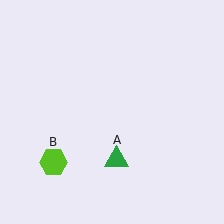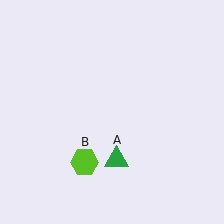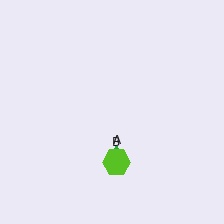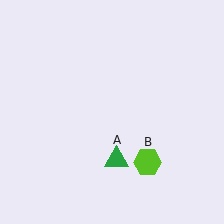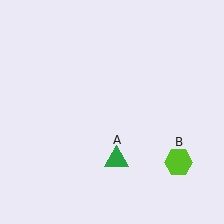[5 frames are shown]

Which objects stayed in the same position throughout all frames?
Green triangle (object A) remained stationary.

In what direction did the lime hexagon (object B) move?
The lime hexagon (object B) moved right.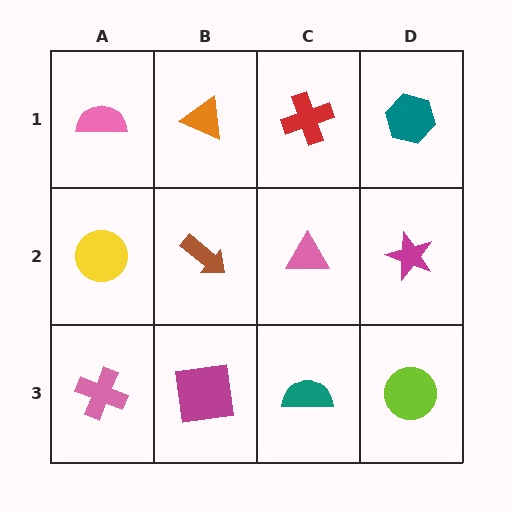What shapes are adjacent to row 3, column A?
A yellow circle (row 2, column A), a magenta square (row 3, column B).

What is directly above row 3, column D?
A magenta star.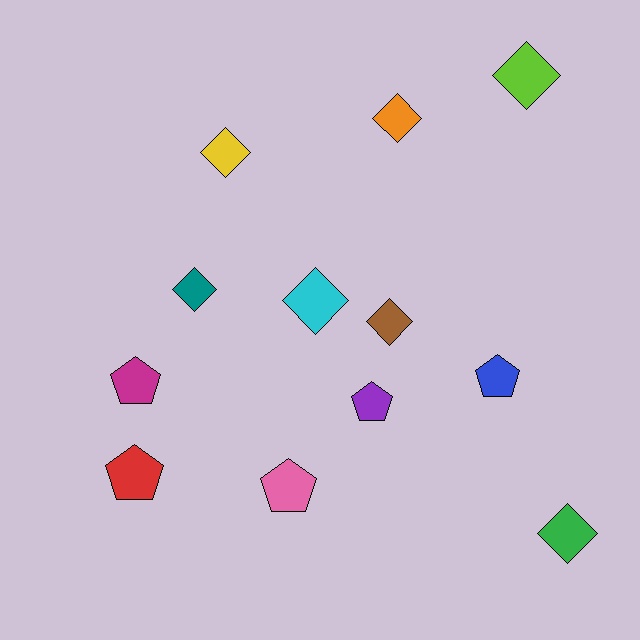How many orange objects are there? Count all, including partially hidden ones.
There is 1 orange object.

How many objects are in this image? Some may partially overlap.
There are 12 objects.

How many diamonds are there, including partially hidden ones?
There are 7 diamonds.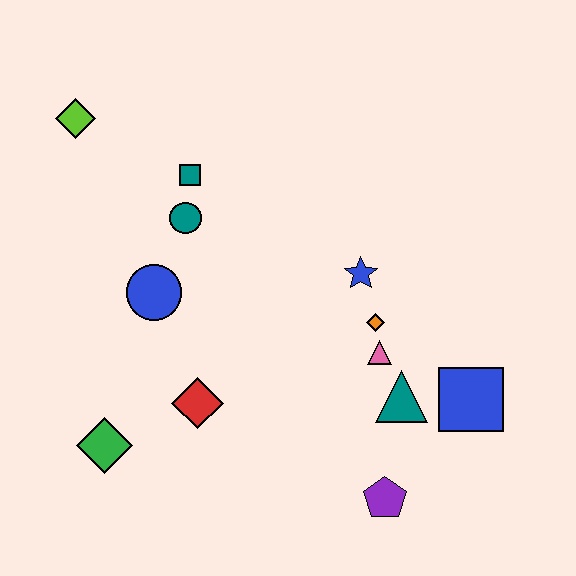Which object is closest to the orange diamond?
The pink triangle is closest to the orange diamond.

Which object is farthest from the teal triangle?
The lime diamond is farthest from the teal triangle.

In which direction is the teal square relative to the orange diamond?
The teal square is to the left of the orange diamond.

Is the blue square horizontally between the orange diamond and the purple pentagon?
No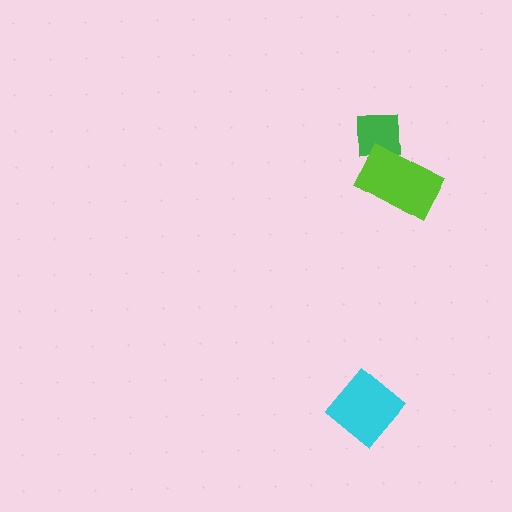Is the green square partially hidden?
Yes, it is partially covered by another shape.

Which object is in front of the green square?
The lime rectangle is in front of the green square.